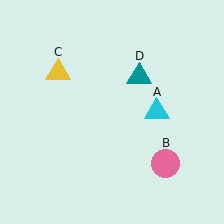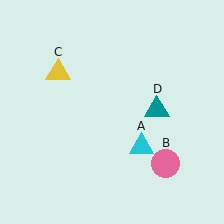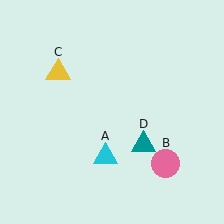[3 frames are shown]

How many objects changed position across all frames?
2 objects changed position: cyan triangle (object A), teal triangle (object D).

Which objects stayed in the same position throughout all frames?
Pink circle (object B) and yellow triangle (object C) remained stationary.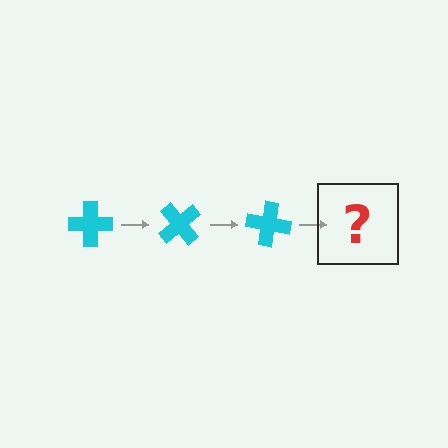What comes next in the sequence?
The next element should be a cyan cross rotated 150 degrees.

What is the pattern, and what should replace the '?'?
The pattern is that the cross rotates 50 degrees each step. The '?' should be a cyan cross rotated 150 degrees.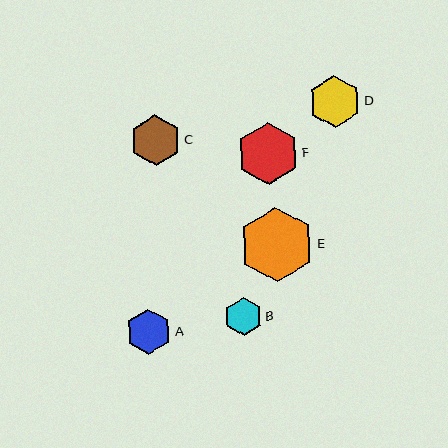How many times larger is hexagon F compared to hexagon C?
Hexagon F is approximately 1.2 times the size of hexagon C.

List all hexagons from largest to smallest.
From largest to smallest: E, F, D, C, A, B.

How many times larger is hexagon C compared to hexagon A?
Hexagon C is approximately 1.1 times the size of hexagon A.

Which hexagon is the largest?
Hexagon E is the largest with a size of approximately 74 pixels.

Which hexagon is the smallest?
Hexagon B is the smallest with a size of approximately 39 pixels.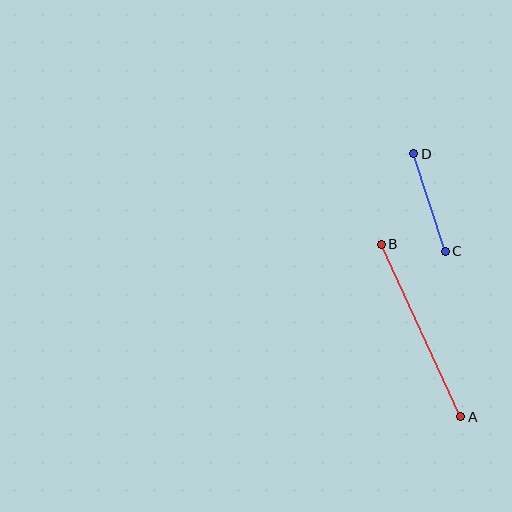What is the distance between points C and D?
The distance is approximately 103 pixels.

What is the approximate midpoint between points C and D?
The midpoint is at approximately (430, 202) pixels.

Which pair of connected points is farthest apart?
Points A and B are farthest apart.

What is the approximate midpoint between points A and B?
The midpoint is at approximately (421, 330) pixels.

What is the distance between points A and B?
The distance is approximately 190 pixels.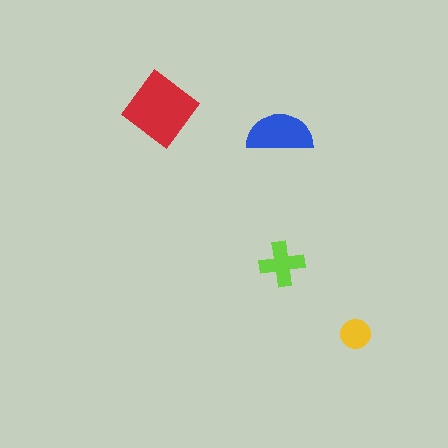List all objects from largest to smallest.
The red diamond, the blue semicircle, the lime cross, the yellow circle.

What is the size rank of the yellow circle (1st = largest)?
4th.